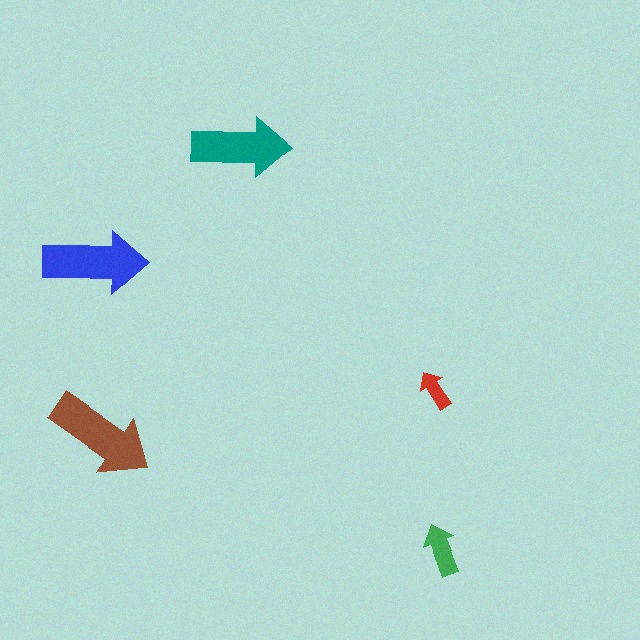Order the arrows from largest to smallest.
the brown one, the blue one, the teal one, the green one, the red one.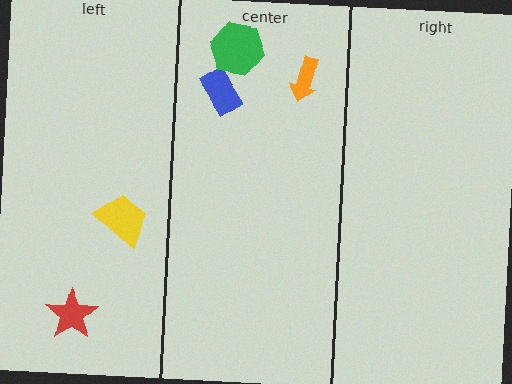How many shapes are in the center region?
3.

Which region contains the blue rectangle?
The center region.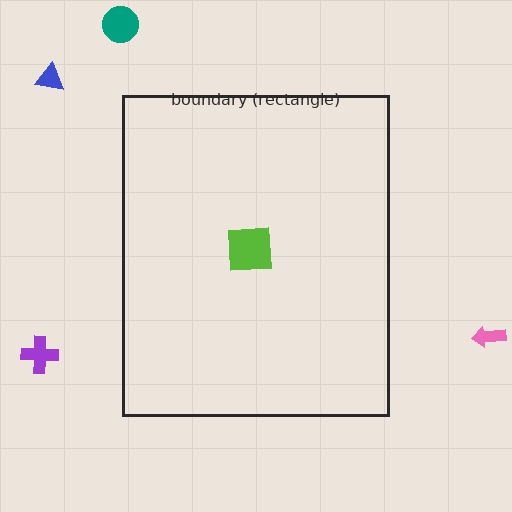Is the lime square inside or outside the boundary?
Inside.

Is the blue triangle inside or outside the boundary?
Outside.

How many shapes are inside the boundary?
1 inside, 4 outside.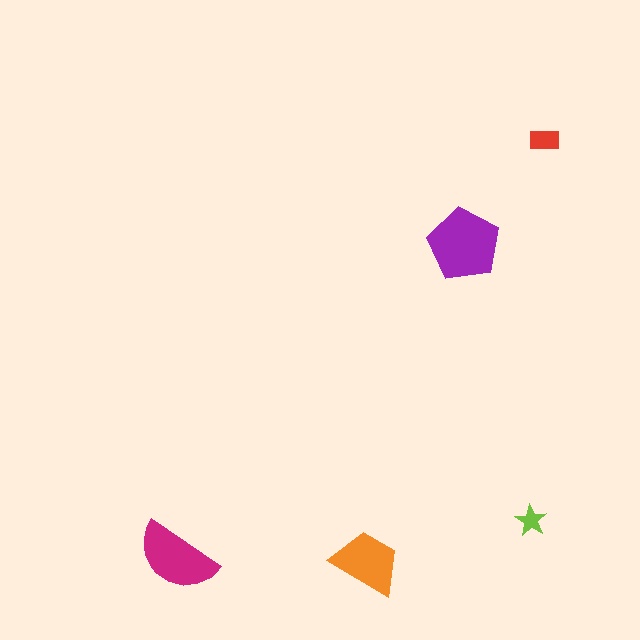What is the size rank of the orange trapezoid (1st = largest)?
3rd.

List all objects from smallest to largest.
The lime star, the red rectangle, the orange trapezoid, the magenta semicircle, the purple pentagon.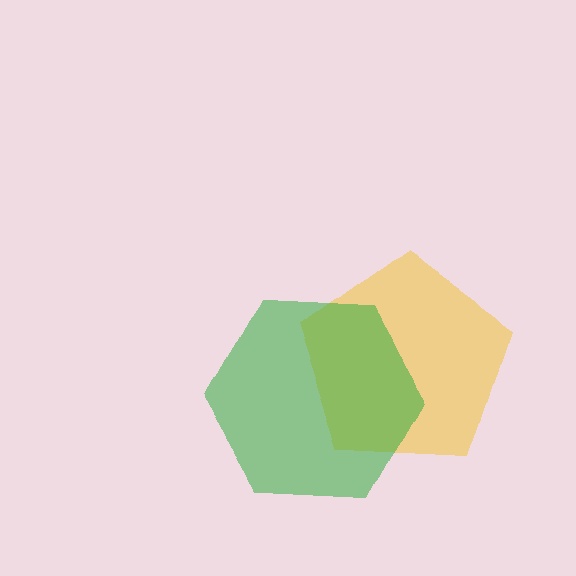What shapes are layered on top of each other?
The layered shapes are: a yellow pentagon, a green hexagon.